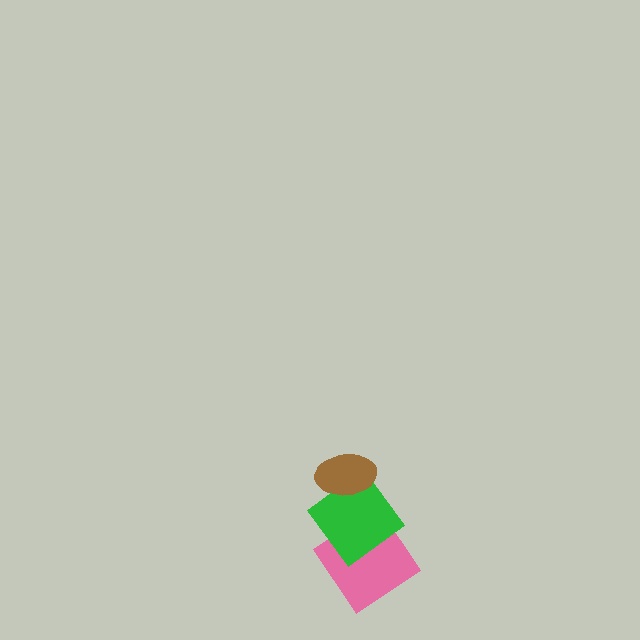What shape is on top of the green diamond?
The brown ellipse is on top of the green diamond.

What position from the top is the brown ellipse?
The brown ellipse is 1st from the top.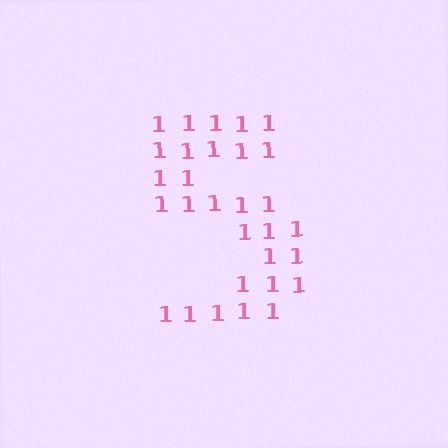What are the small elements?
The small elements are digit 1's.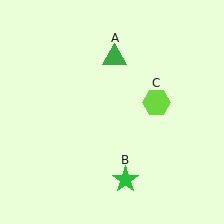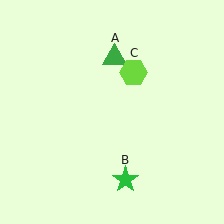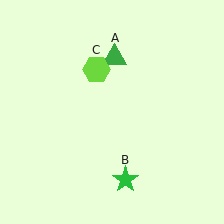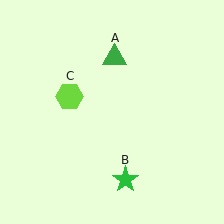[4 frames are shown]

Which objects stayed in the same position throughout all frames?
Green triangle (object A) and green star (object B) remained stationary.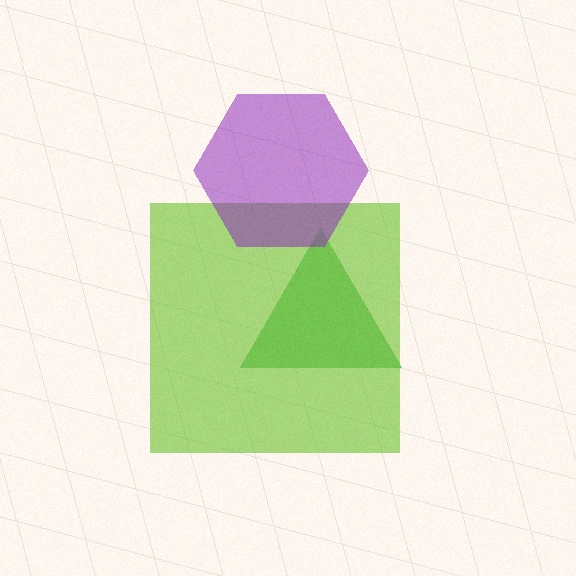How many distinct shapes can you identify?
There are 3 distinct shapes: a green triangle, a lime square, a purple hexagon.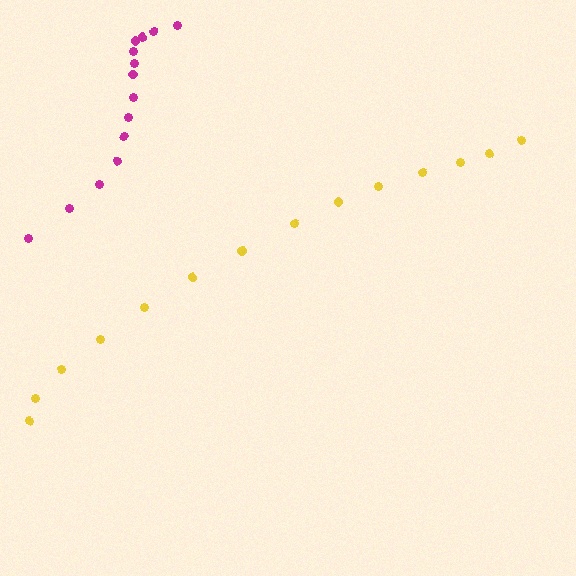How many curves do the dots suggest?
There are 2 distinct paths.